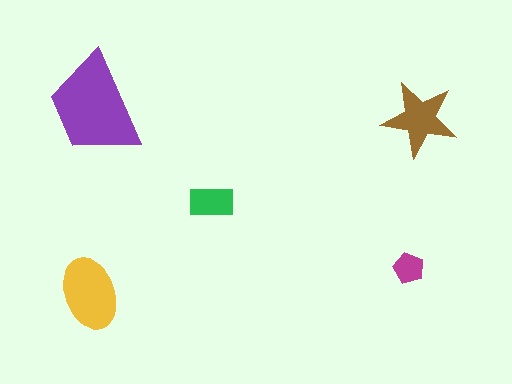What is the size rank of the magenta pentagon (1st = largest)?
5th.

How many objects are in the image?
There are 5 objects in the image.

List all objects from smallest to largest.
The magenta pentagon, the green rectangle, the brown star, the yellow ellipse, the purple trapezoid.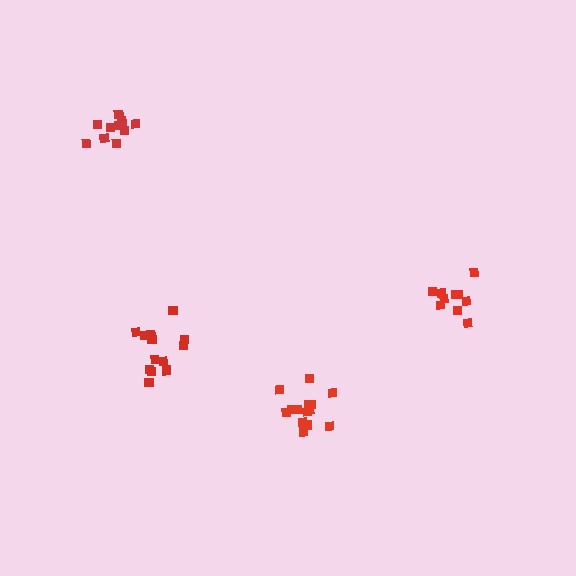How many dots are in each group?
Group 1: 14 dots, Group 2: 10 dots, Group 3: 14 dots, Group 4: 11 dots (49 total).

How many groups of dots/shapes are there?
There are 4 groups.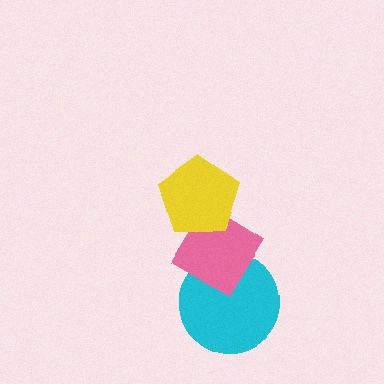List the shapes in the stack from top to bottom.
From top to bottom: the yellow pentagon, the pink diamond, the cyan circle.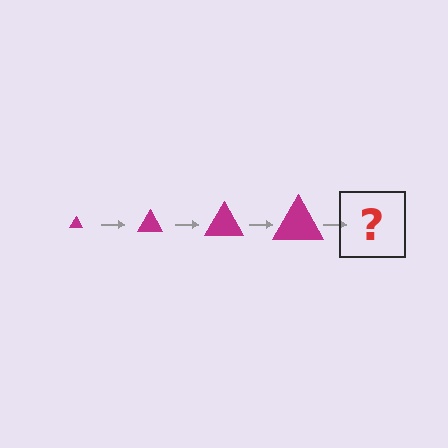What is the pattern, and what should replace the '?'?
The pattern is that the triangle gets progressively larger each step. The '?' should be a magenta triangle, larger than the previous one.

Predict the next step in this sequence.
The next step is a magenta triangle, larger than the previous one.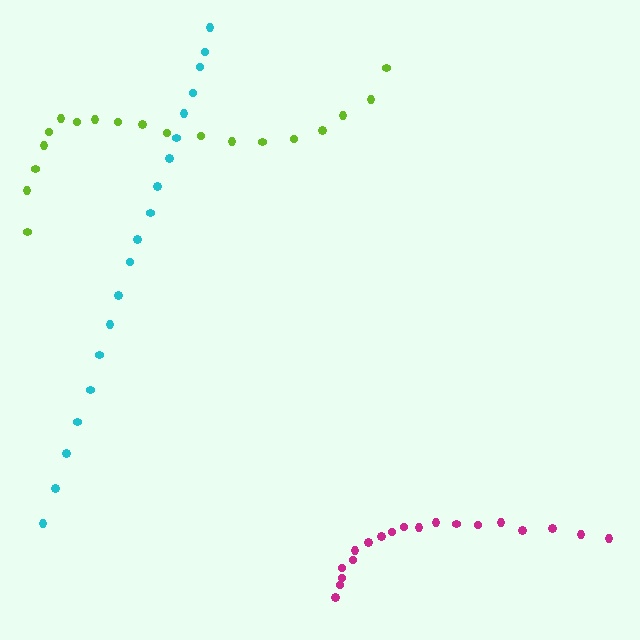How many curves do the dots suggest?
There are 3 distinct paths.